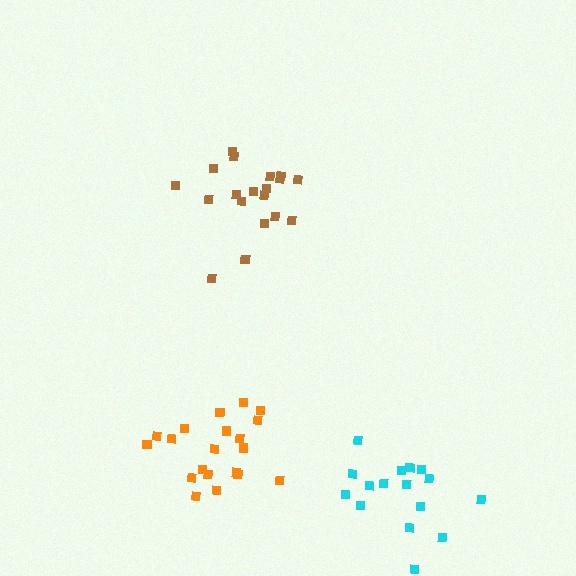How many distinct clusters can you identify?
There are 3 distinct clusters.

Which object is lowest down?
The cyan cluster is bottommost.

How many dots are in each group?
Group 1: 17 dots, Group 2: 20 dots, Group 3: 20 dots (57 total).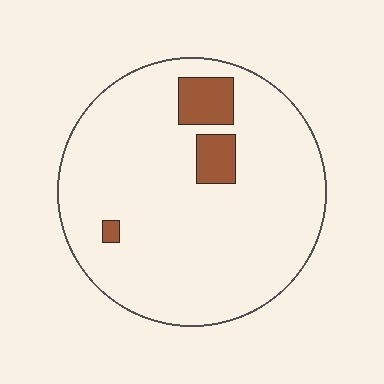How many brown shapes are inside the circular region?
3.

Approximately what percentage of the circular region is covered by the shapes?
Approximately 10%.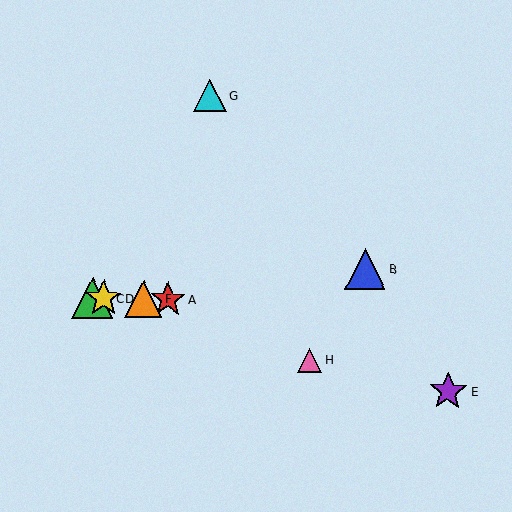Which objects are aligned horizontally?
Objects A, C, D, F are aligned horizontally.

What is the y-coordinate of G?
Object G is at y≈96.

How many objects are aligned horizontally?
4 objects (A, C, D, F) are aligned horizontally.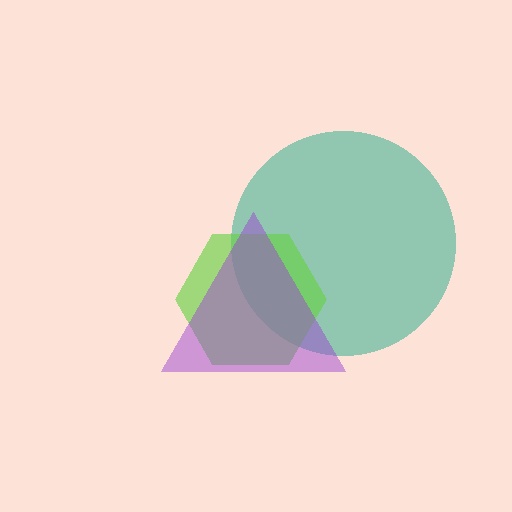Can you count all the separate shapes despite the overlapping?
Yes, there are 3 separate shapes.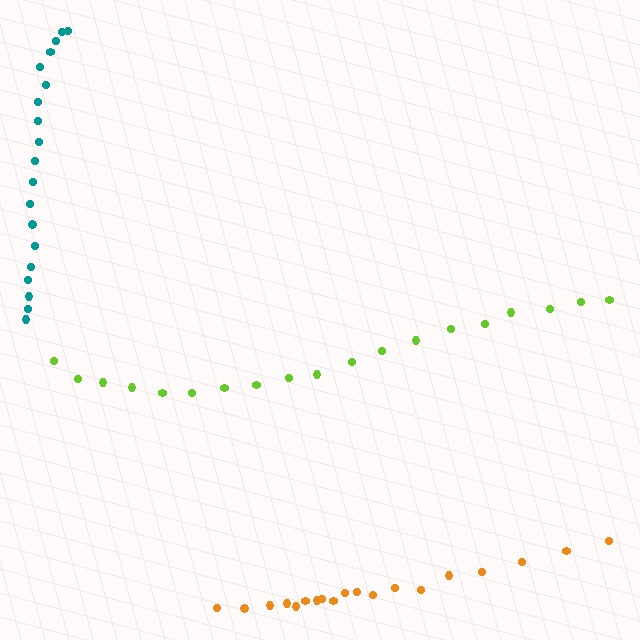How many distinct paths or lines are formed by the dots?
There are 3 distinct paths.